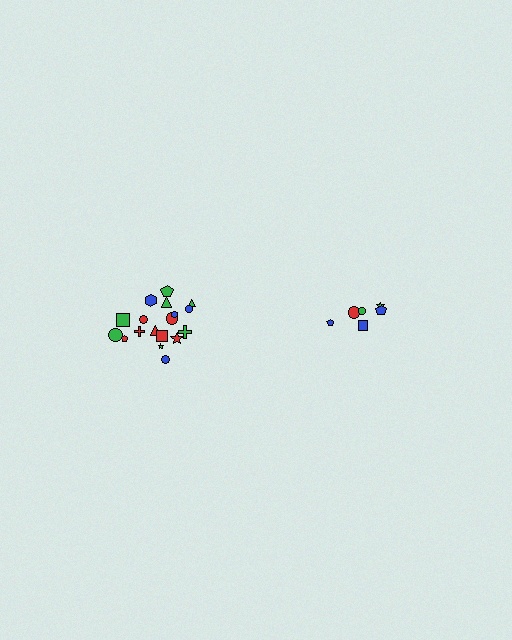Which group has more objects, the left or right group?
The left group.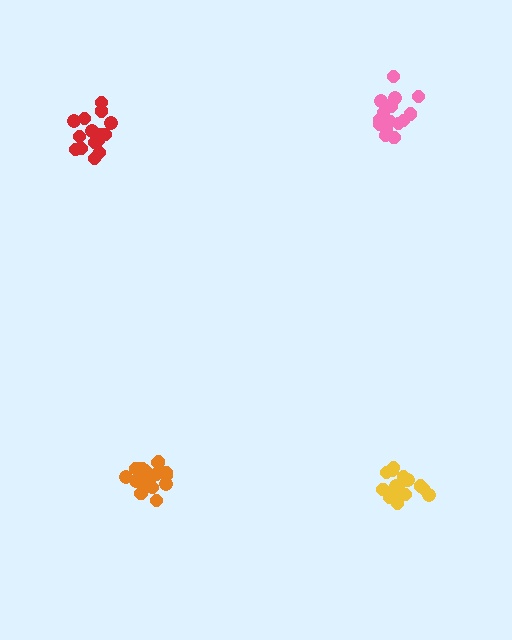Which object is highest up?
The pink cluster is topmost.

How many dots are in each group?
Group 1: 15 dots, Group 2: 17 dots, Group 3: 16 dots, Group 4: 16 dots (64 total).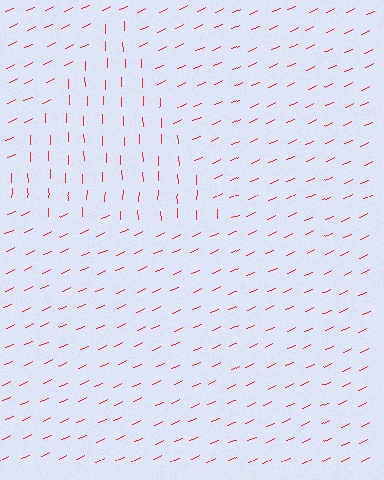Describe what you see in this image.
The image is filled with small red line segments. A triangle region in the image has lines oriented differently from the surrounding lines, creating a visible texture boundary.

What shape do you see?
I see a triangle.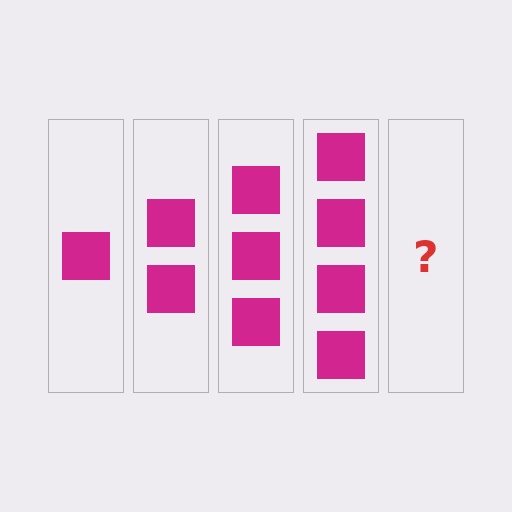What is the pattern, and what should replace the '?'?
The pattern is that each step adds one more square. The '?' should be 5 squares.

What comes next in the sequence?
The next element should be 5 squares.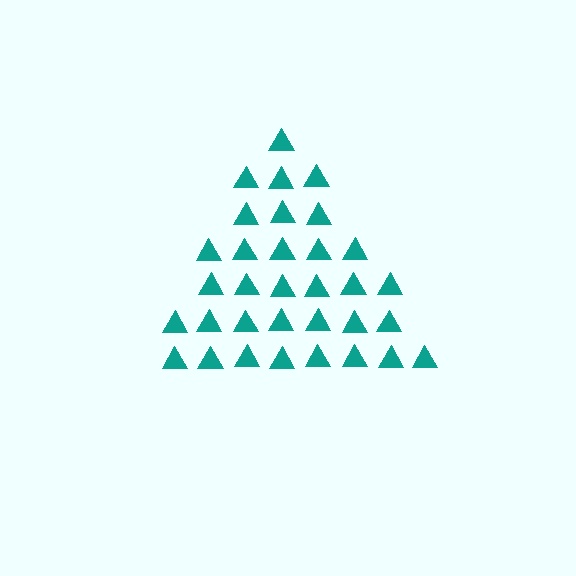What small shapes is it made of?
It is made of small triangles.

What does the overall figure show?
The overall figure shows a triangle.